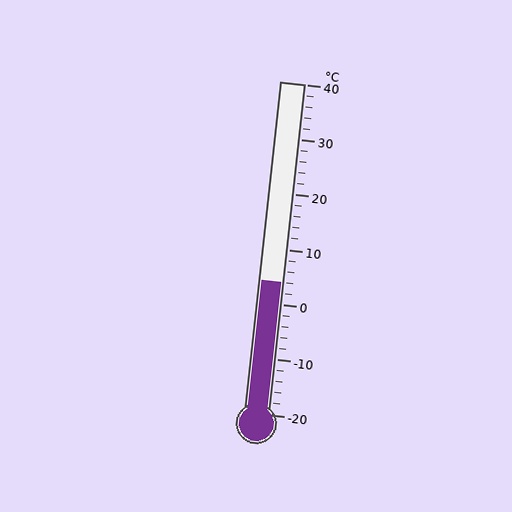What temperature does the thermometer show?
The thermometer shows approximately 4°C.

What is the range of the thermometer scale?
The thermometer scale ranges from -20°C to 40°C.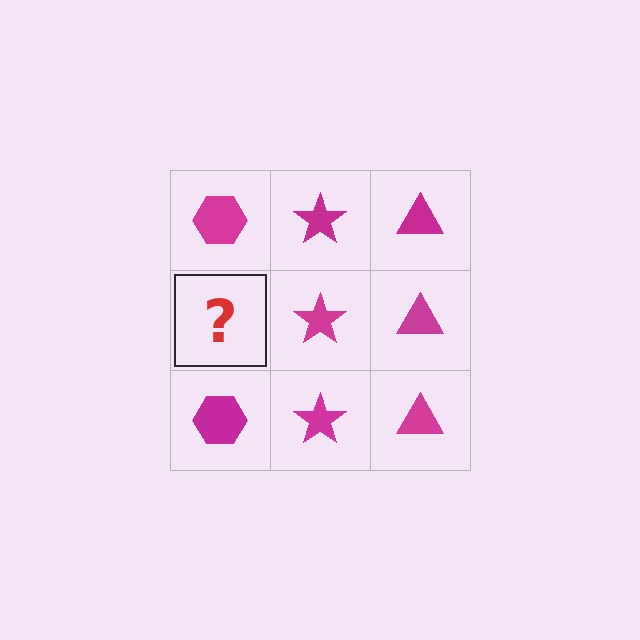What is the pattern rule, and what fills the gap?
The rule is that each column has a consistent shape. The gap should be filled with a magenta hexagon.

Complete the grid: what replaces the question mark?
The question mark should be replaced with a magenta hexagon.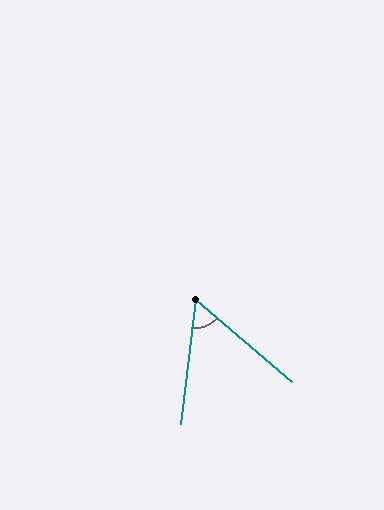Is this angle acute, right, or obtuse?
It is acute.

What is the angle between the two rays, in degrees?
Approximately 56 degrees.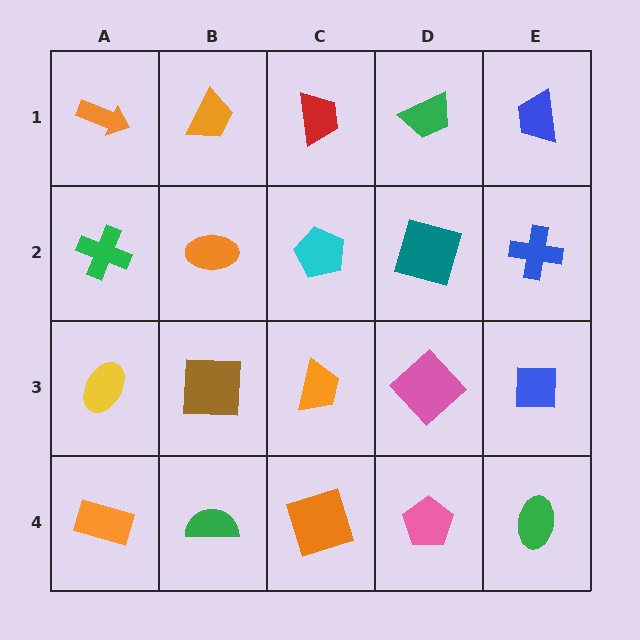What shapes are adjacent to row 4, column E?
A blue square (row 3, column E), a pink pentagon (row 4, column D).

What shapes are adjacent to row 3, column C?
A cyan pentagon (row 2, column C), an orange square (row 4, column C), a brown square (row 3, column B), a pink diamond (row 3, column D).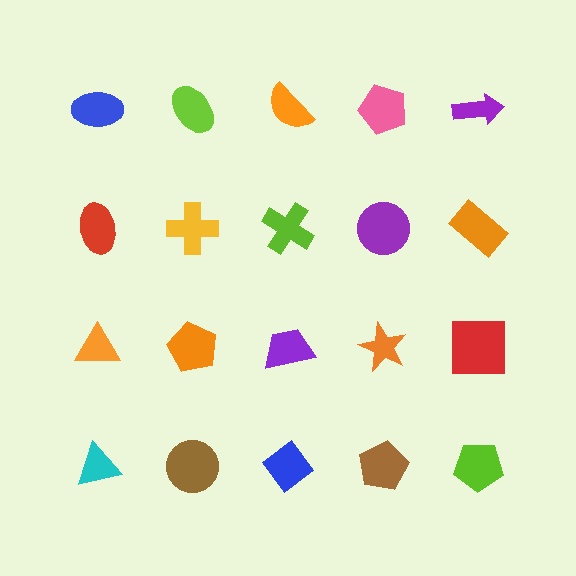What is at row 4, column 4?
A brown pentagon.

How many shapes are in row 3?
5 shapes.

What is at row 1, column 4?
A pink pentagon.